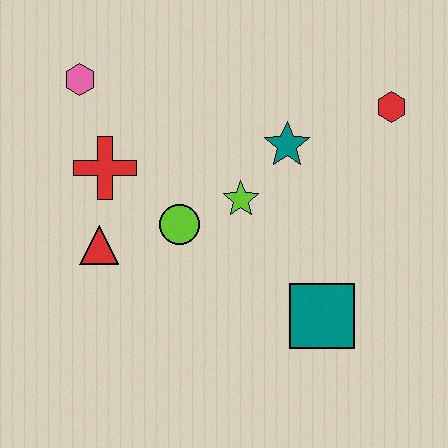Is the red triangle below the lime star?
Yes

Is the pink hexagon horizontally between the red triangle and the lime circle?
No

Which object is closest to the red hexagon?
The teal star is closest to the red hexagon.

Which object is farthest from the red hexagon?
The red triangle is farthest from the red hexagon.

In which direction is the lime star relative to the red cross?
The lime star is to the right of the red cross.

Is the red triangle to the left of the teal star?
Yes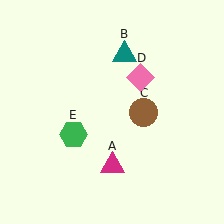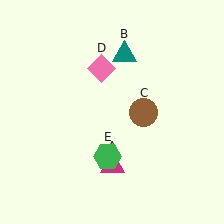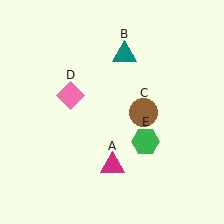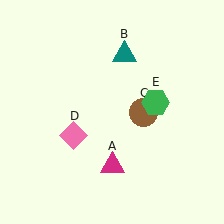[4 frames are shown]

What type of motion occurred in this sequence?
The pink diamond (object D), green hexagon (object E) rotated counterclockwise around the center of the scene.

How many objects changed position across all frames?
2 objects changed position: pink diamond (object D), green hexagon (object E).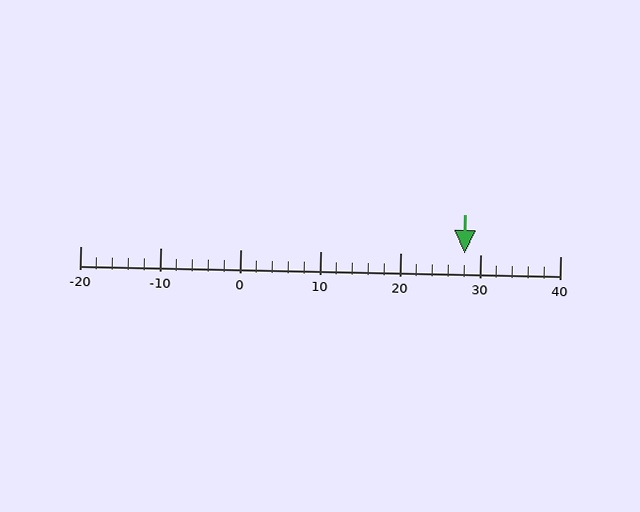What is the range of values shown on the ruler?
The ruler shows values from -20 to 40.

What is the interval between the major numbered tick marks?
The major tick marks are spaced 10 units apart.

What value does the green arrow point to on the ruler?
The green arrow points to approximately 28.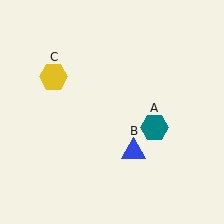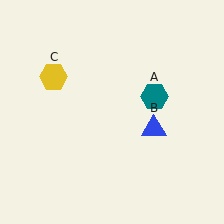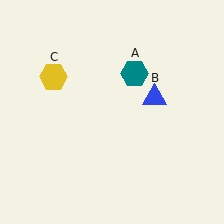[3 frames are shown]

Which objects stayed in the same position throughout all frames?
Yellow hexagon (object C) remained stationary.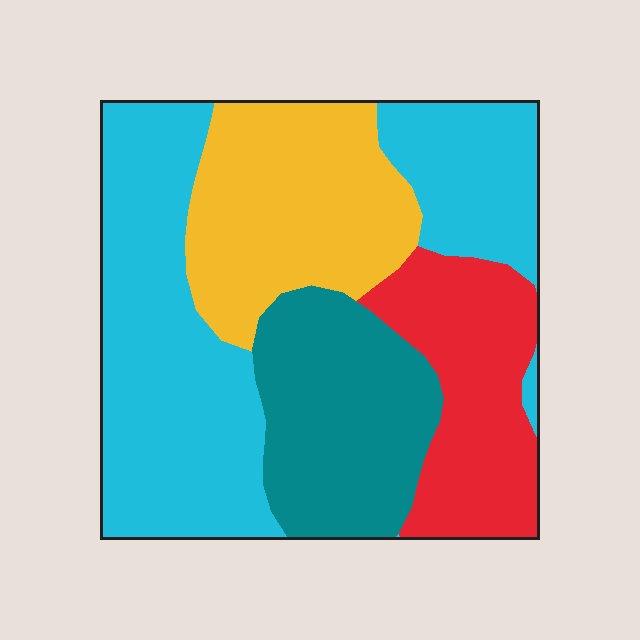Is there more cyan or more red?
Cyan.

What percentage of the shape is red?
Red covers about 20% of the shape.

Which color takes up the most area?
Cyan, at roughly 40%.